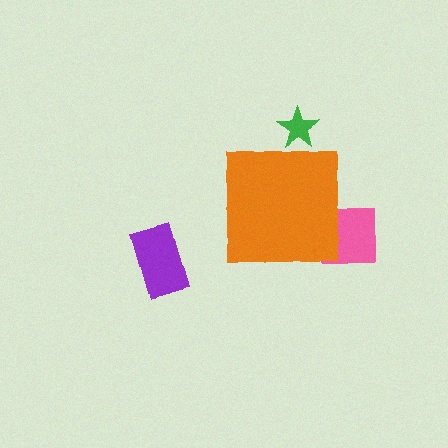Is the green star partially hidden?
Yes, the green star is partially hidden behind the orange square.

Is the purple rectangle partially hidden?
No, the purple rectangle is fully visible.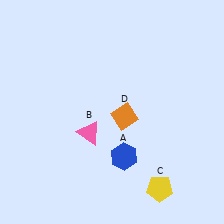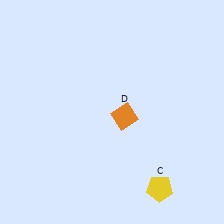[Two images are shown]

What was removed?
The blue hexagon (A), the pink triangle (B) were removed in Image 2.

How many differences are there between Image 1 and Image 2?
There are 2 differences between the two images.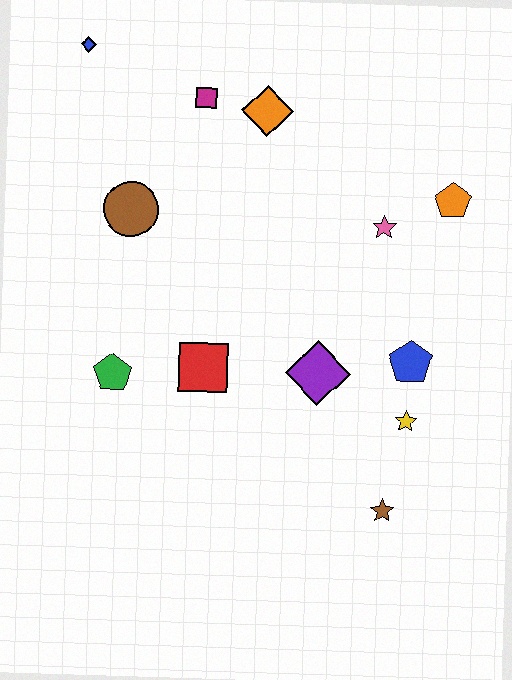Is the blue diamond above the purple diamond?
Yes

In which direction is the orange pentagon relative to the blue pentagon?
The orange pentagon is above the blue pentagon.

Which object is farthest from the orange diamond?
The brown star is farthest from the orange diamond.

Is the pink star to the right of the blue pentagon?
No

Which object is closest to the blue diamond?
The magenta square is closest to the blue diamond.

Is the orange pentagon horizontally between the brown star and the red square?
No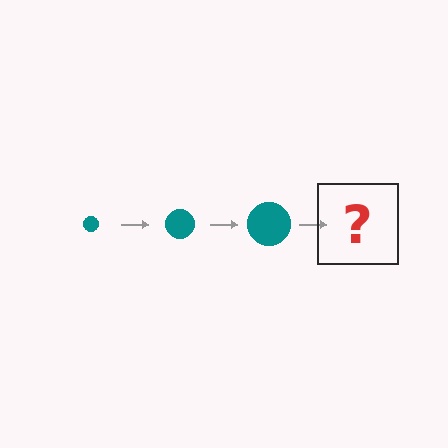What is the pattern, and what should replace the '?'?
The pattern is that the circle gets progressively larger each step. The '?' should be a teal circle, larger than the previous one.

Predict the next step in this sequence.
The next step is a teal circle, larger than the previous one.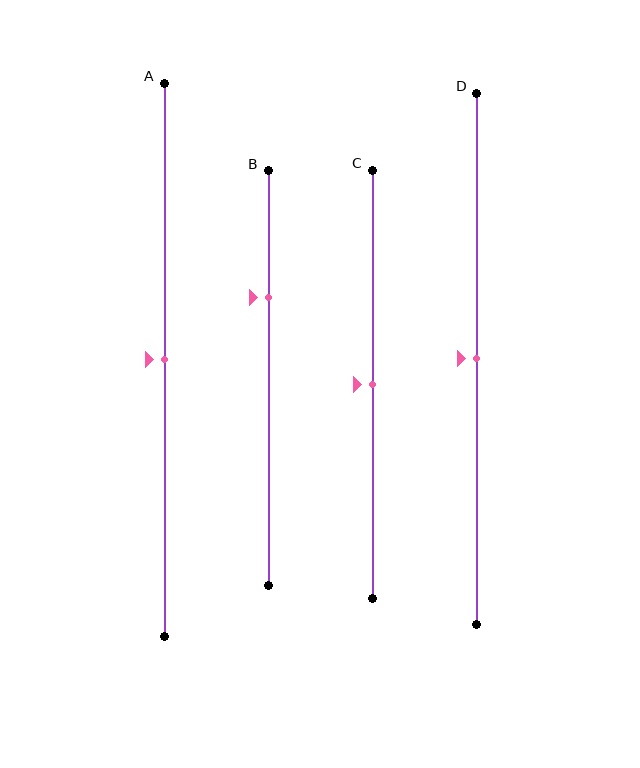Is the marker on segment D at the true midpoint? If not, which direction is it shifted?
Yes, the marker on segment D is at the true midpoint.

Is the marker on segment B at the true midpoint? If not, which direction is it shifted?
No, the marker on segment B is shifted upward by about 20% of the segment length.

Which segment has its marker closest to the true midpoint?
Segment A has its marker closest to the true midpoint.